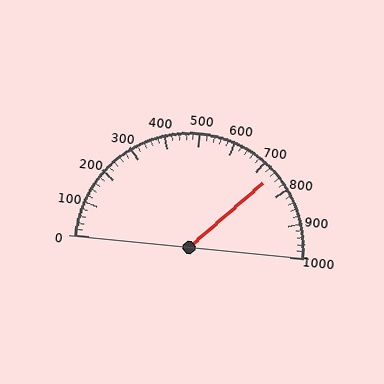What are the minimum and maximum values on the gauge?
The gauge ranges from 0 to 1000.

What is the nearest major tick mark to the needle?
The nearest major tick mark is 700.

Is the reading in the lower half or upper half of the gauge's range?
The reading is in the upper half of the range (0 to 1000).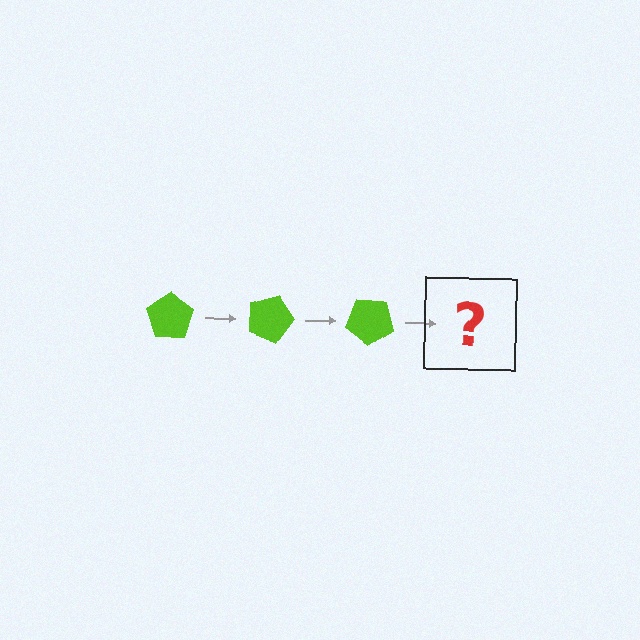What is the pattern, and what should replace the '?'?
The pattern is that the pentagon rotates 20 degrees each step. The '?' should be a lime pentagon rotated 60 degrees.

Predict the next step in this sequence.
The next step is a lime pentagon rotated 60 degrees.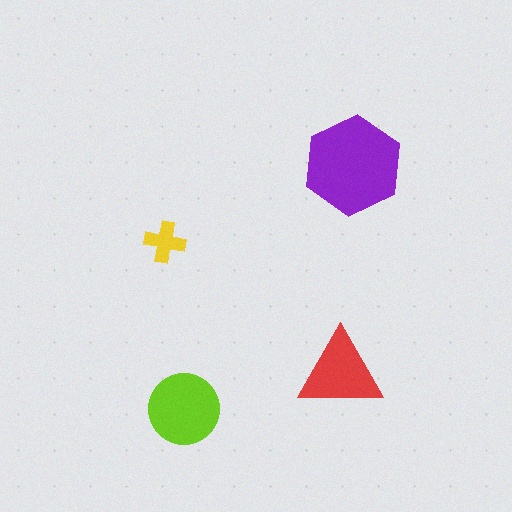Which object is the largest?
The purple hexagon.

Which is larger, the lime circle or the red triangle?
The lime circle.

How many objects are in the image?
There are 4 objects in the image.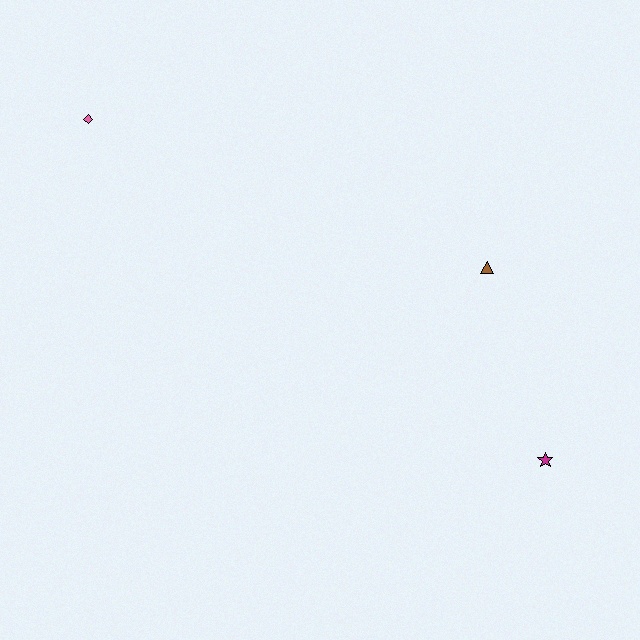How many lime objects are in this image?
There are no lime objects.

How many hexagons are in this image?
There are no hexagons.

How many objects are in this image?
There are 3 objects.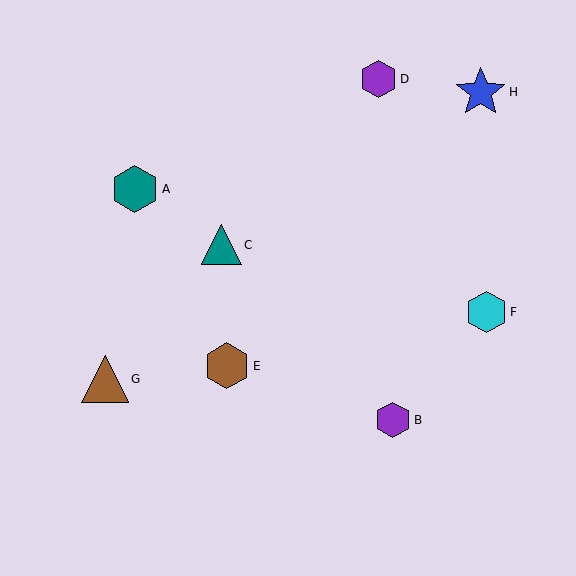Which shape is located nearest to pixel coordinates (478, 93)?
The blue star (labeled H) at (481, 92) is nearest to that location.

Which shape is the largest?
The blue star (labeled H) is the largest.